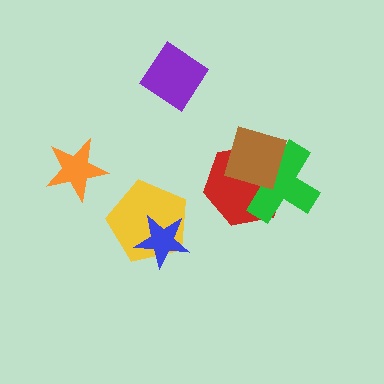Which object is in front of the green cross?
The brown diamond is in front of the green cross.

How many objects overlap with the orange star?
0 objects overlap with the orange star.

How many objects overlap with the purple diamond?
0 objects overlap with the purple diamond.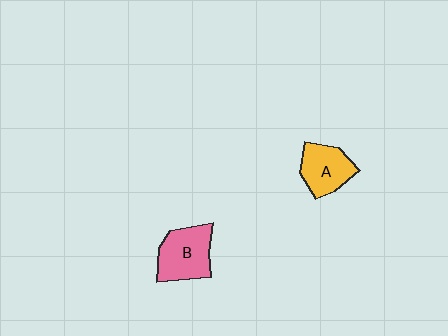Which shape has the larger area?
Shape B (pink).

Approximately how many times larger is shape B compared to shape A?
Approximately 1.2 times.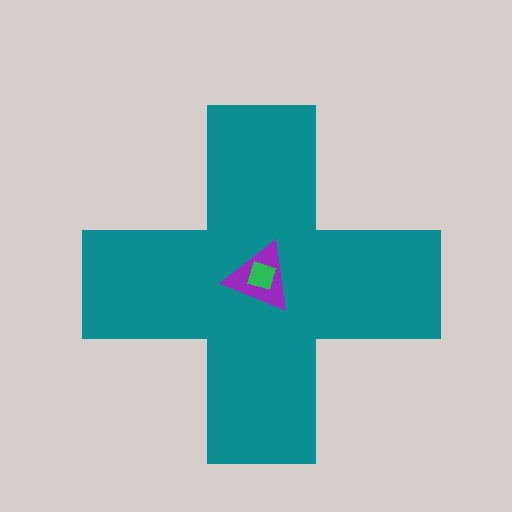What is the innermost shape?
The green square.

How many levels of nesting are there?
3.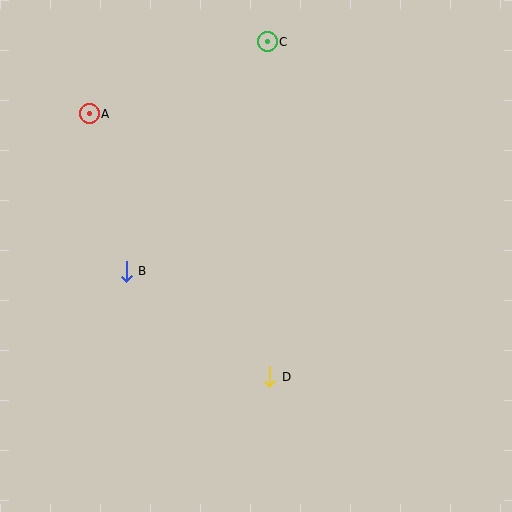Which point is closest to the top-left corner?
Point A is closest to the top-left corner.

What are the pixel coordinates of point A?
Point A is at (89, 114).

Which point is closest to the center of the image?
Point D at (270, 377) is closest to the center.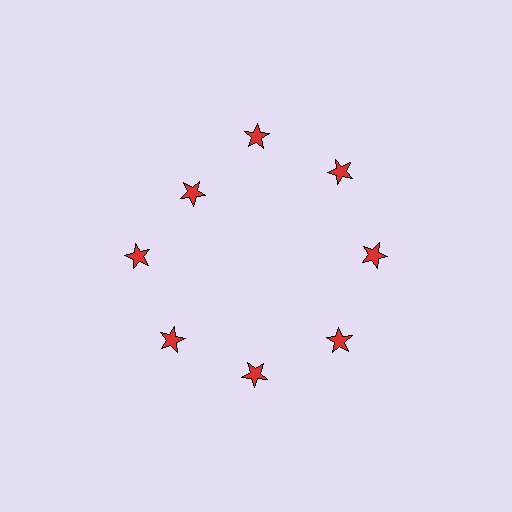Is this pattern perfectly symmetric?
No. The 8 red stars are arranged in a ring, but one element near the 10 o'clock position is pulled inward toward the center, breaking the 8-fold rotational symmetry.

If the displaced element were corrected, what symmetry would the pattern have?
It would have 8-fold rotational symmetry — the pattern would map onto itself every 45 degrees.